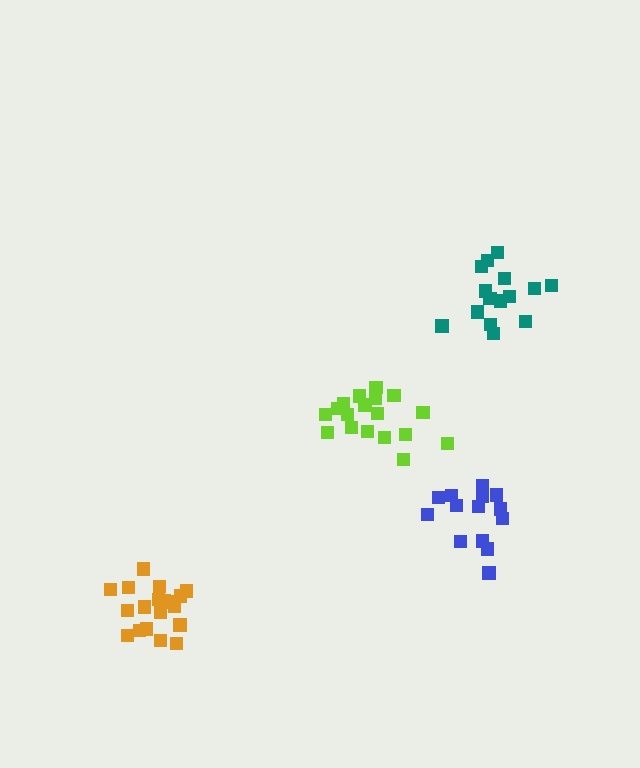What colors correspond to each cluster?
The clusters are colored: orange, teal, blue, lime.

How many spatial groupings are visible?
There are 4 spatial groupings.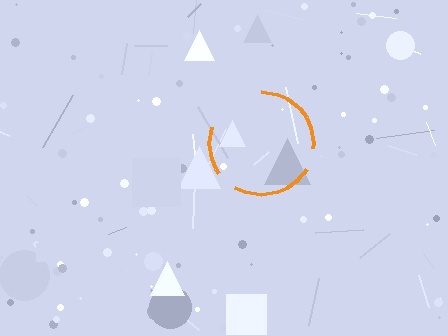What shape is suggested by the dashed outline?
The dashed outline suggests a circle.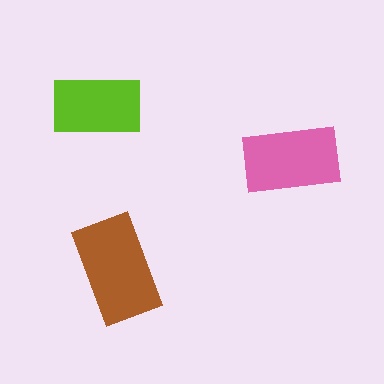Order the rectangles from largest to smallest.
the brown one, the pink one, the lime one.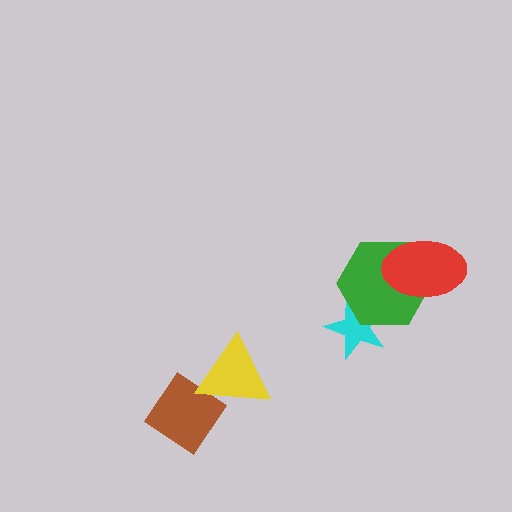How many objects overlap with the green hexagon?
2 objects overlap with the green hexagon.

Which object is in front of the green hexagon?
The red ellipse is in front of the green hexagon.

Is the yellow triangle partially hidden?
No, no other shape covers it.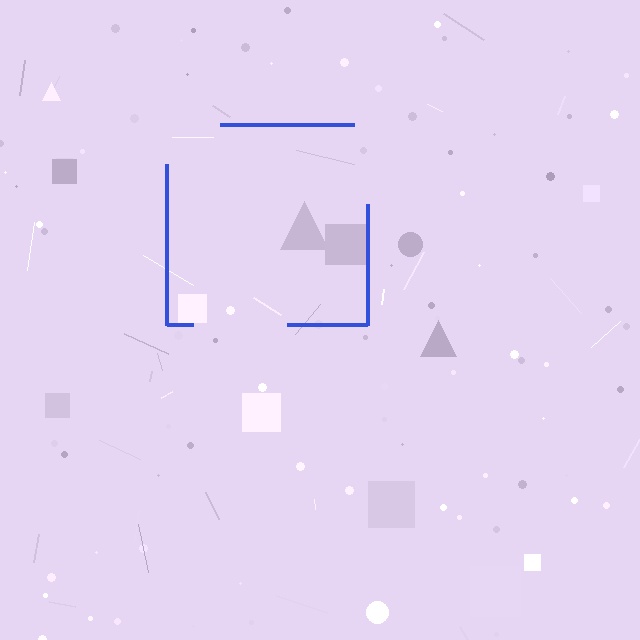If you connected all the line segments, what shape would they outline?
They would outline a square.